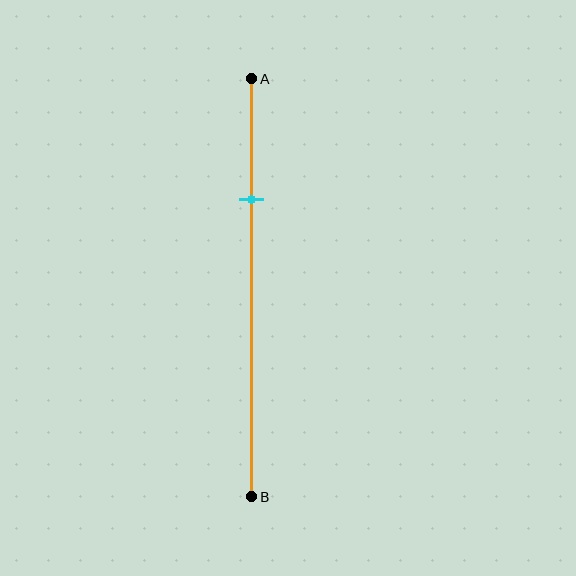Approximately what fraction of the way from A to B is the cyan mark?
The cyan mark is approximately 30% of the way from A to B.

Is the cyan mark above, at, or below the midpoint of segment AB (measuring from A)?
The cyan mark is above the midpoint of segment AB.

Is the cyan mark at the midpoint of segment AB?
No, the mark is at about 30% from A, not at the 50% midpoint.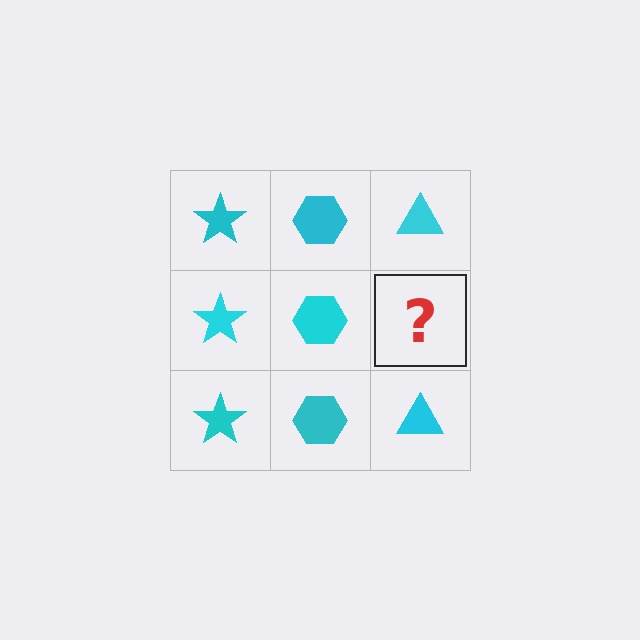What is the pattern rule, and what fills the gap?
The rule is that each column has a consistent shape. The gap should be filled with a cyan triangle.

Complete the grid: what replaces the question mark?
The question mark should be replaced with a cyan triangle.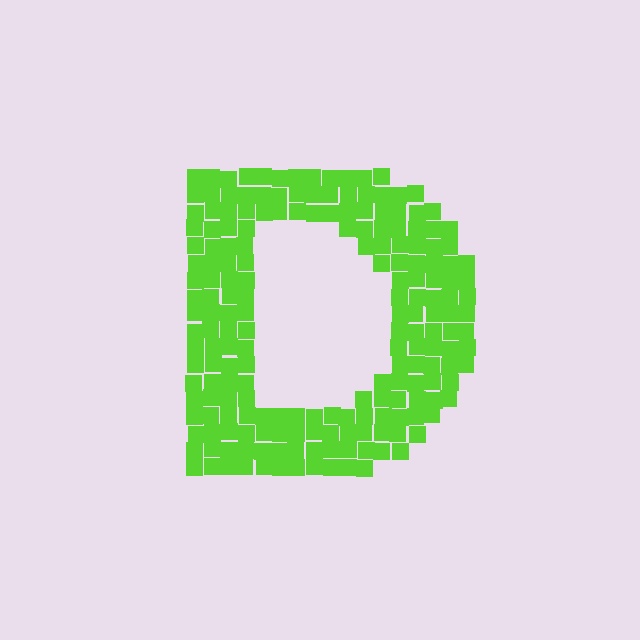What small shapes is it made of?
It is made of small squares.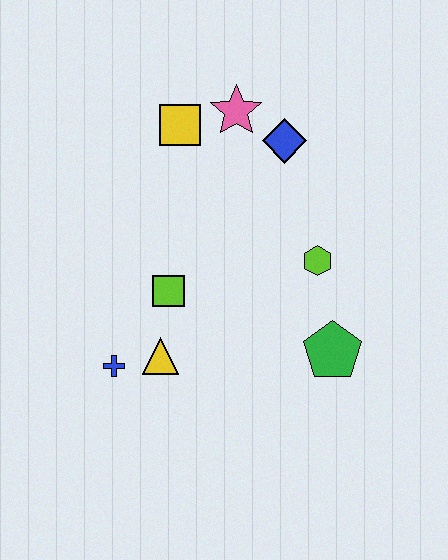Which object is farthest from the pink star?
The blue cross is farthest from the pink star.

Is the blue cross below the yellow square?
Yes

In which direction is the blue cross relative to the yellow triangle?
The blue cross is to the left of the yellow triangle.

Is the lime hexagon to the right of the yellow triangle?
Yes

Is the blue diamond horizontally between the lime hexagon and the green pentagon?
No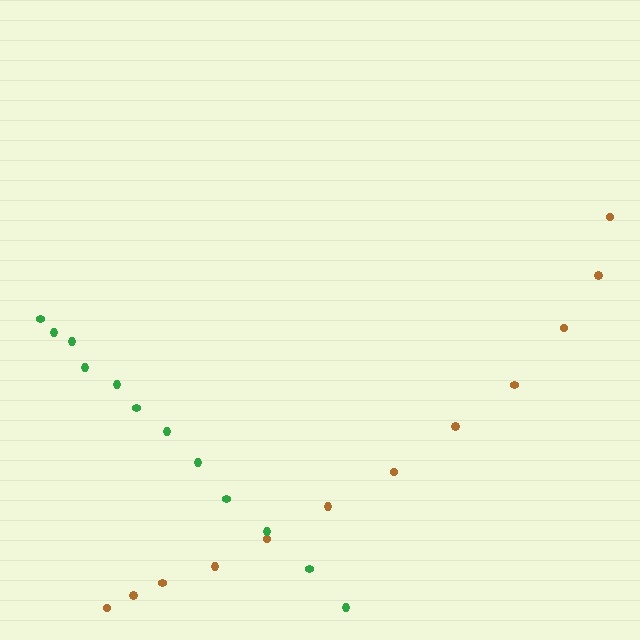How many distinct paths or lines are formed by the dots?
There are 2 distinct paths.